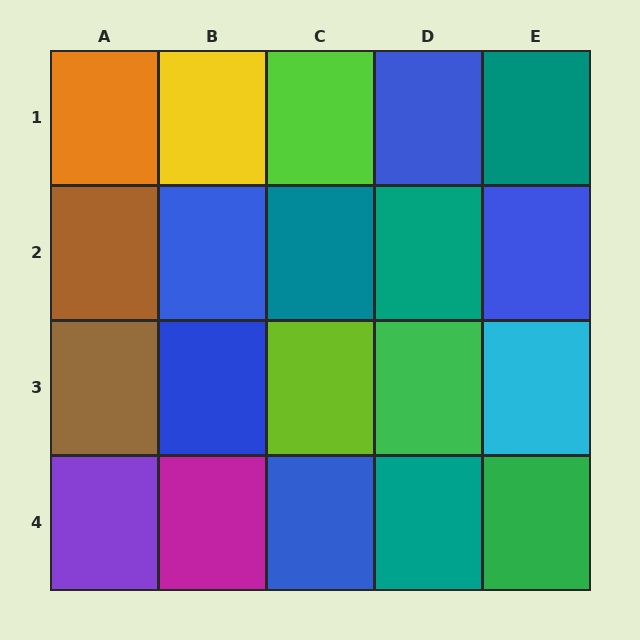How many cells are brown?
2 cells are brown.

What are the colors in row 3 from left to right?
Brown, blue, lime, green, cyan.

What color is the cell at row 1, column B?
Yellow.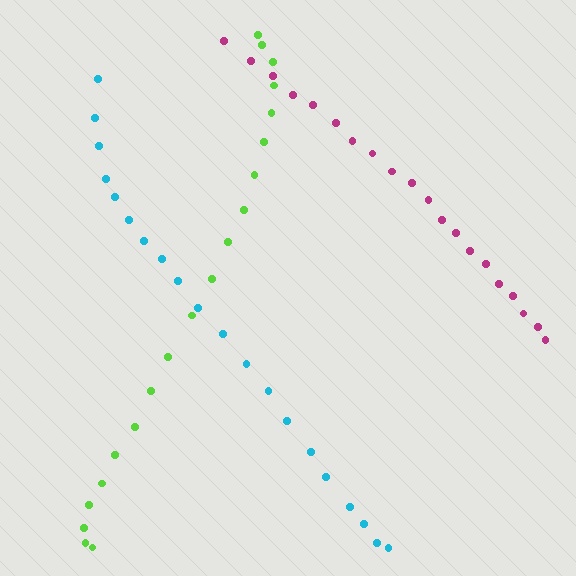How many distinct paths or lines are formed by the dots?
There are 3 distinct paths.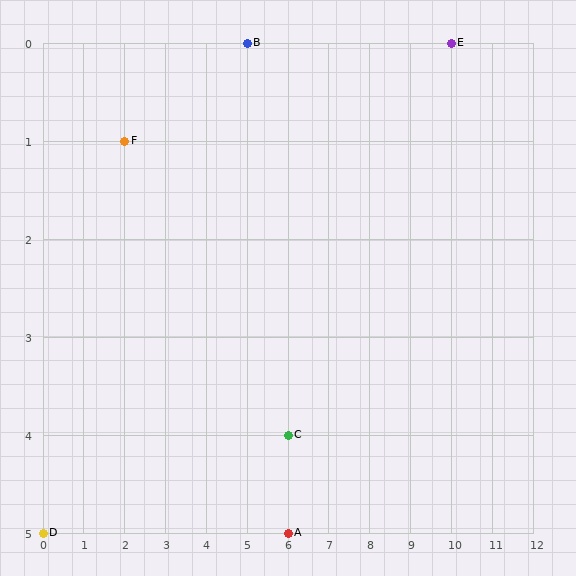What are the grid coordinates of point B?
Point B is at grid coordinates (5, 0).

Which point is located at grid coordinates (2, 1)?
Point F is at (2, 1).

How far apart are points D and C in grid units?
Points D and C are 6 columns and 1 row apart (about 6.1 grid units diagonally).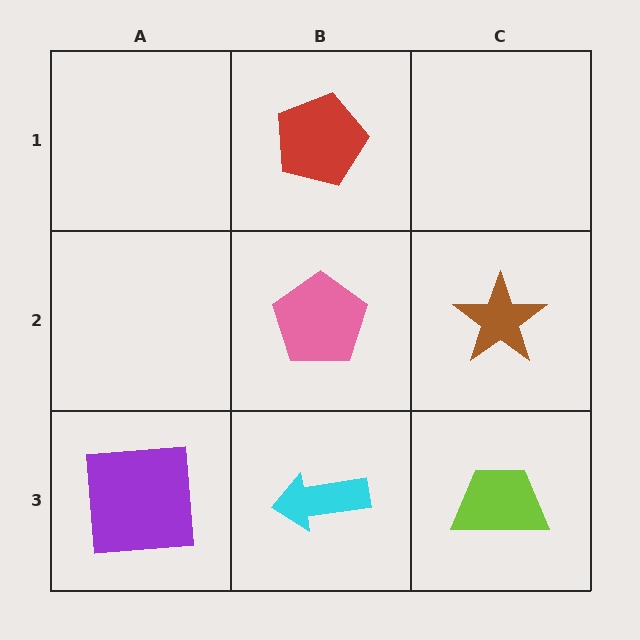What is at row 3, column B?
A cyan arrow.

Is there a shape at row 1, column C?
No, that cell is empty.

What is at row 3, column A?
A purple square.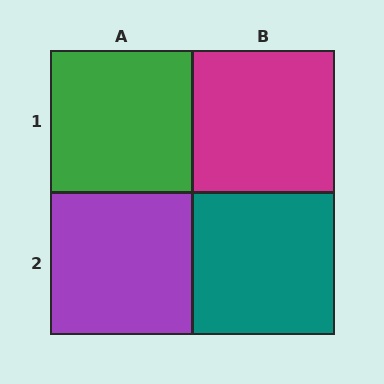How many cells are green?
1 cell is green.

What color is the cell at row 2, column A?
Purple.